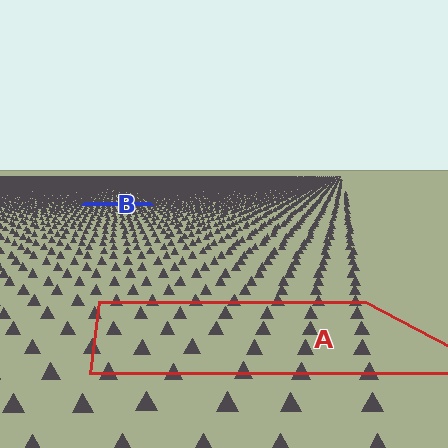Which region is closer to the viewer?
Region A is closer. The texture elements there are larger and more spread out.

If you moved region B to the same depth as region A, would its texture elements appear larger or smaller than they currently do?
They would appear larger. At a closer depth, the same texture elements are projected at a bigger on-screen size.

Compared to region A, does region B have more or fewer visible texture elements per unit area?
Region B has more texture elements per unit area — they are packed more densely because it is farther away.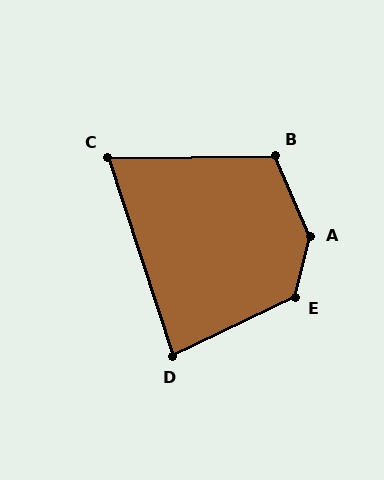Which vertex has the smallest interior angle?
C, at approximately 72 degrees.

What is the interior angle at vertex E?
Approximately 129 degrees (obtuse).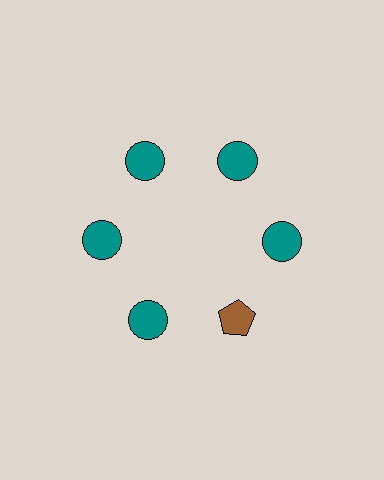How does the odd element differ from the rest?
It differs in both color (brown instead of teal) and shape (pentagon instead of circle).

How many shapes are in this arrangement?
There are 6 shapes arranged in a ring pattern.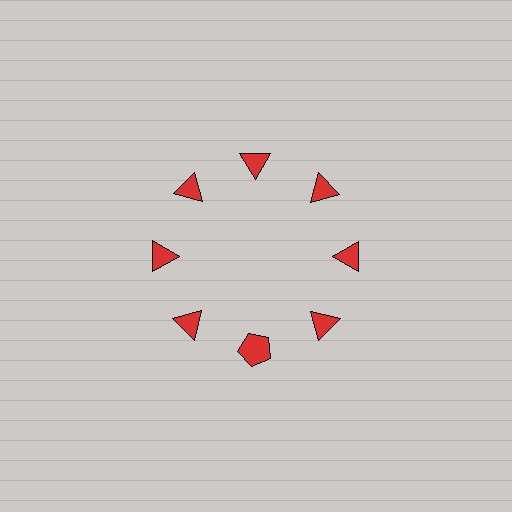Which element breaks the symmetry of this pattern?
The red pentagon at roughly the 6 o'clock position breaks the symmetry. All other shapes are red triangles.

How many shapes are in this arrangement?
There are 8 shapes arranged in a ring pattern.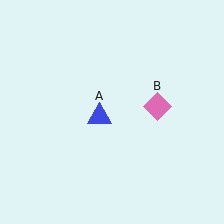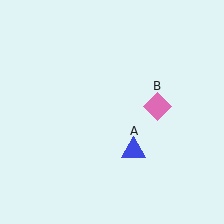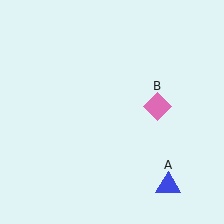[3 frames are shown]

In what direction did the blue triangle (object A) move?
The blue triangle (object A) moved down and to the right.